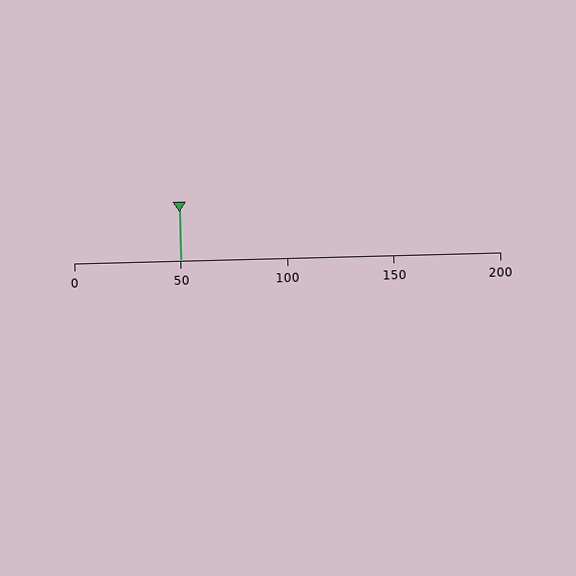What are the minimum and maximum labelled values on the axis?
The axis runs from 0 to 200.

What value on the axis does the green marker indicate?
The marker indicates approximately 50.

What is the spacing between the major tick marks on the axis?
The major ticks are spaced 50 apart.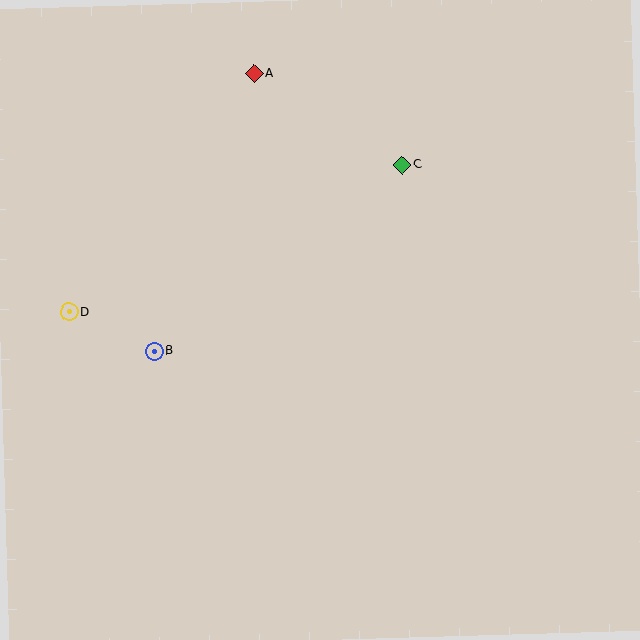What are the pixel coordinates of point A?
Point A is at (254, 73).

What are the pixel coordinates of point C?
Point C is at (402, 165).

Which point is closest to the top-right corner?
Point C is closest to the top-right corner.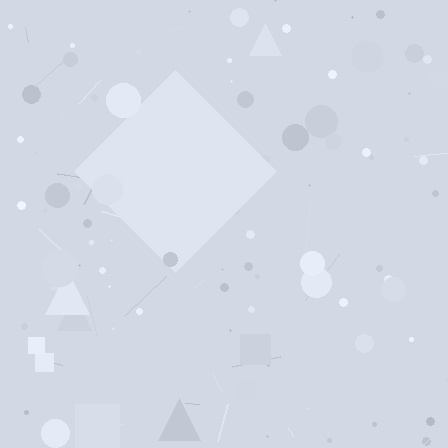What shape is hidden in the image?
A diamond is hidden in the image.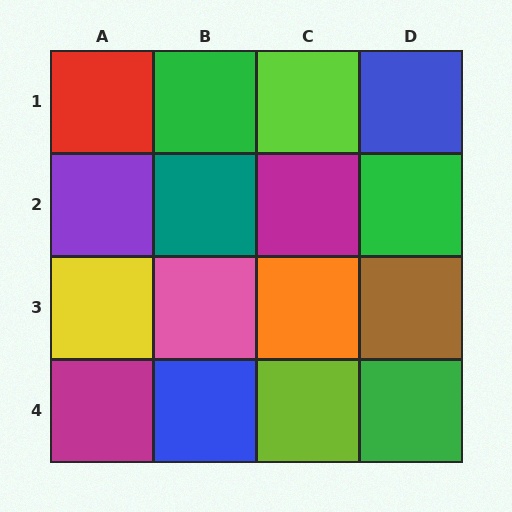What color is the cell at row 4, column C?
Lime.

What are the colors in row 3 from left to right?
Yellow, pink, orange, brown.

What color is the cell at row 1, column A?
Red.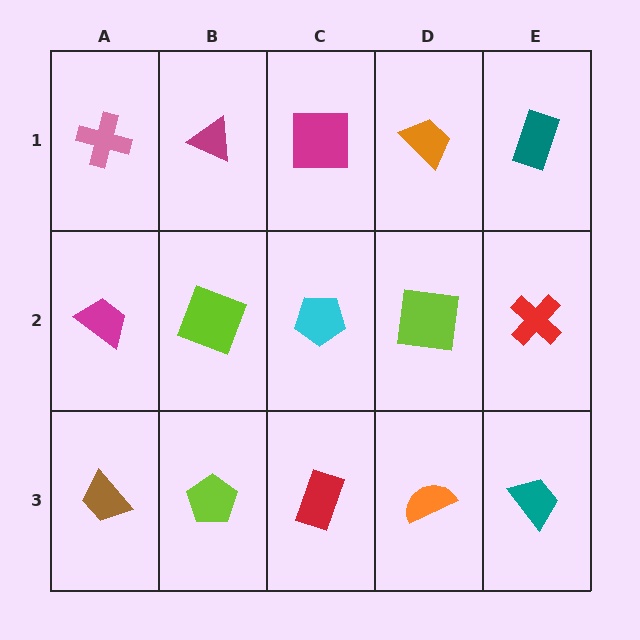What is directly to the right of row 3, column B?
A red rectangle.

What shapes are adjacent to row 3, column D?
A lime square (row 2, column D), a red rectangle (row 3, column C), a teal trapezoid (row 3, column E).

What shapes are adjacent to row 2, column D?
An orange trapezoid (row 1, column D), an orange semicircle (row 3, column D), a cyan pentagon (row 2, column C), a red cross (row 2, column E).